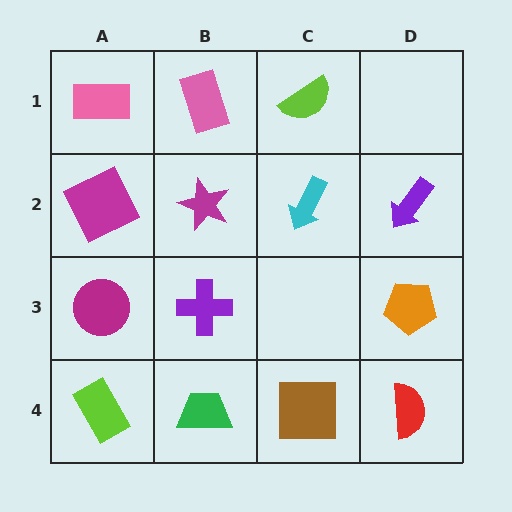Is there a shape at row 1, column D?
No, that cell is empty.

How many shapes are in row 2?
4 shapes.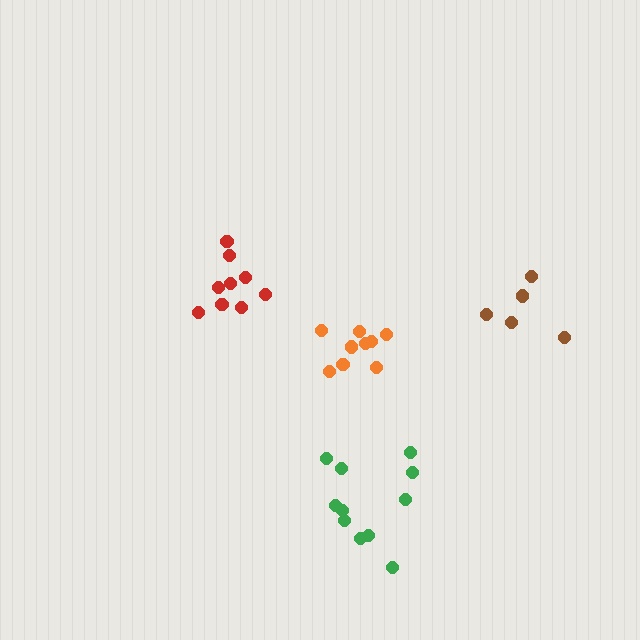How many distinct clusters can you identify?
There are 4 distinct clusters.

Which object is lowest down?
The green cluster is bottommost.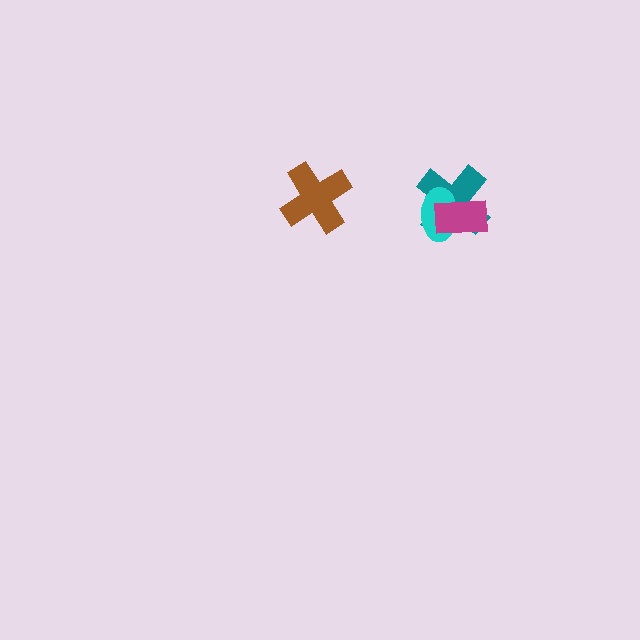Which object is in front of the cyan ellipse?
The magenta rectangle is in front of the cyan ellipse.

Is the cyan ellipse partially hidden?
Yes, it is partially covered by another shape.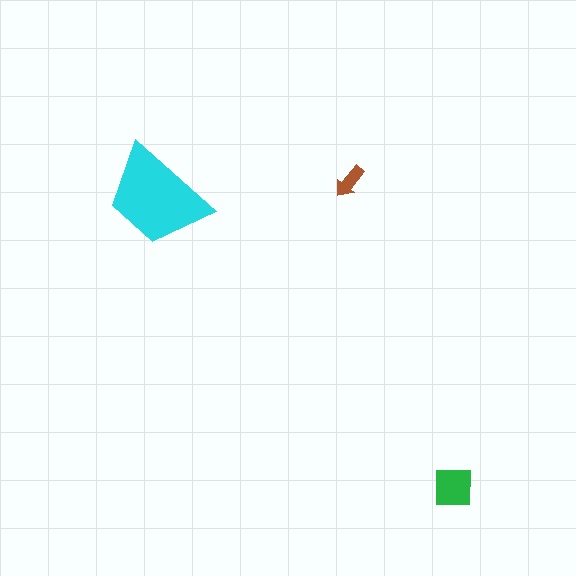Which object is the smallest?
The brown arrow.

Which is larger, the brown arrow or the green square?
The green square.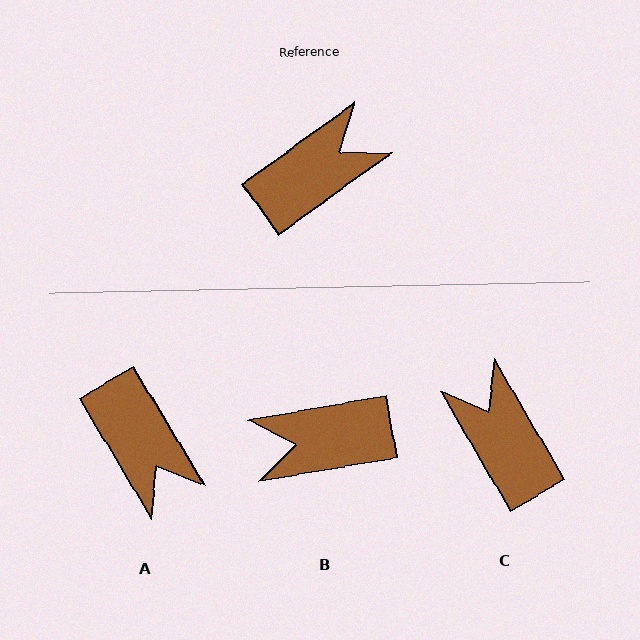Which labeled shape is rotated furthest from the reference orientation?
B, about 154 degrees away.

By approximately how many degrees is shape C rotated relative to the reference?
Approximately 85 degrees counter-clockwise.